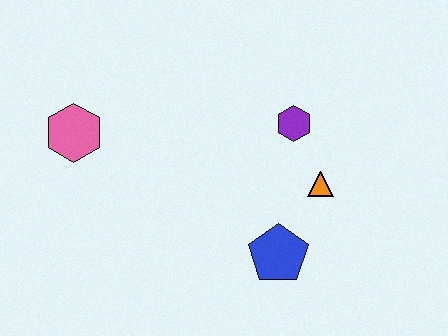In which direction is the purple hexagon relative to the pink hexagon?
The purple hexagon is to the right of the pink hexagon.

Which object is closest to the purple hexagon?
The orange triangle is closest to the purple hexagon.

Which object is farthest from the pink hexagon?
The orange triangle is farthest from the pink hexagon.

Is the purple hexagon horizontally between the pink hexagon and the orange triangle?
Yes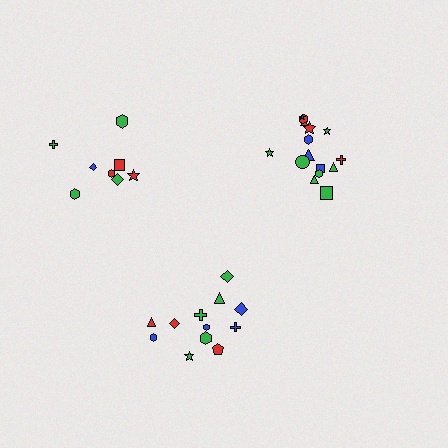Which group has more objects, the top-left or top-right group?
The top-right group.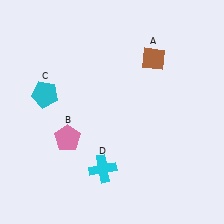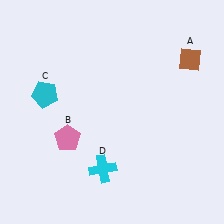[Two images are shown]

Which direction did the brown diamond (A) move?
The brown diamond (A) moved right.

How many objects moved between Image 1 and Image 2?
1 object moved between the two images.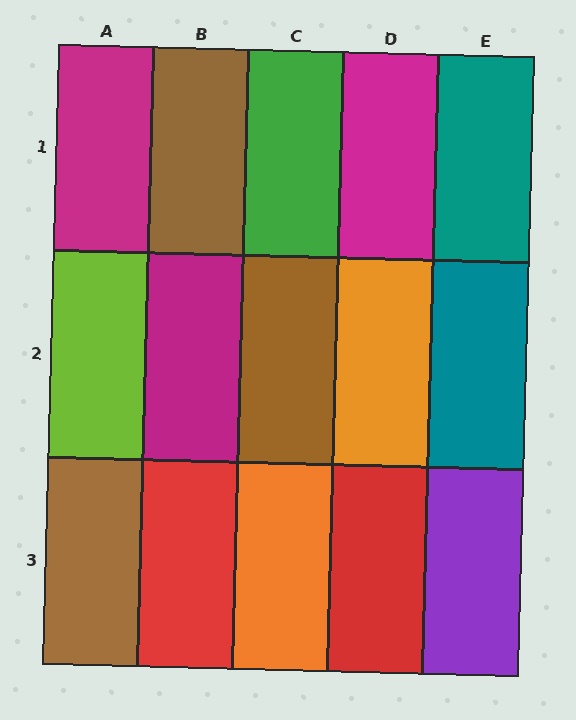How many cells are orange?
2 cells are orange.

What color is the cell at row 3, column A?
Brown.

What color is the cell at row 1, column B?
Brown.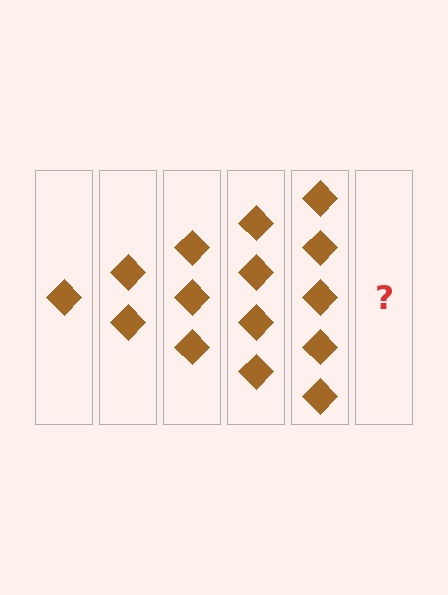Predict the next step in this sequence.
The next step is 6 diamonds.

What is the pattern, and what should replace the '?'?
The pattern is that each step adds one more diamond. The '?' should be 6 diamonds.